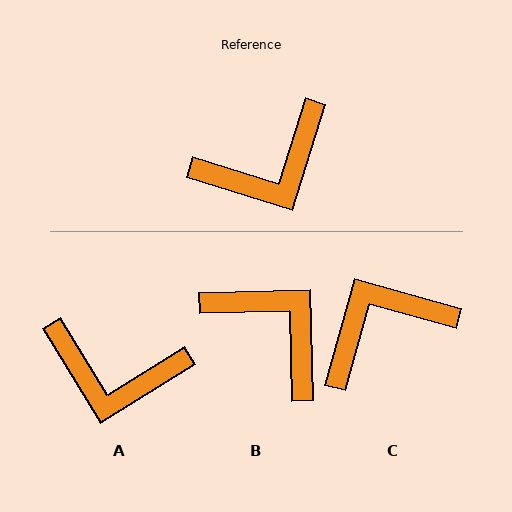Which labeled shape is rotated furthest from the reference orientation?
C, about 178 degrees away.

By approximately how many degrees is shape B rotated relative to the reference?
Approximately 109 degrees counter-clockwise.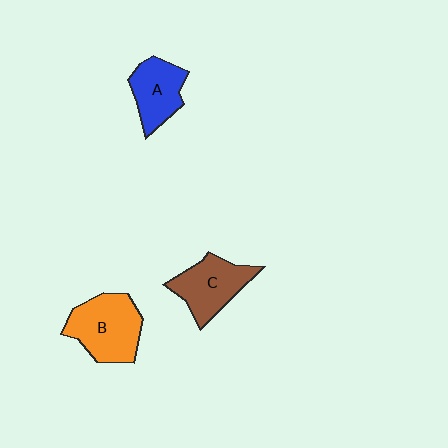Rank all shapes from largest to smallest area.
From largest to smallest: B (orange), C (brown), A (blue).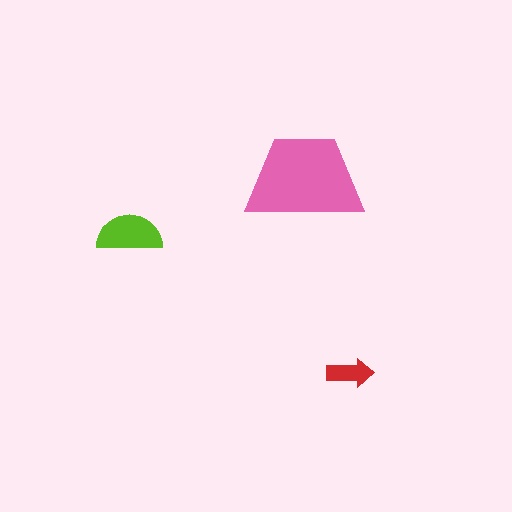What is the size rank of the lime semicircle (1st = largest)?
2nd.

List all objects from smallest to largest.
The red arrow, the lime semicircle, the pink trapezoid.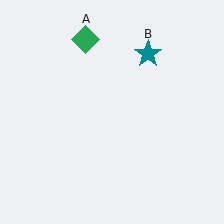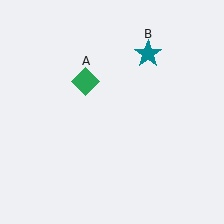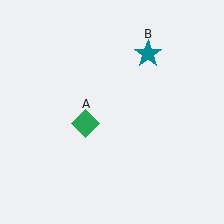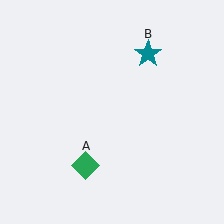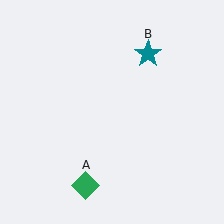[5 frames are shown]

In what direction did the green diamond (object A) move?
The green diamond (object A) moved down.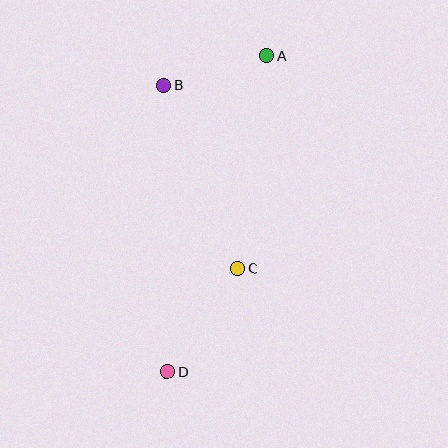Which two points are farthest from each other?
Points A and D are farthest from each other.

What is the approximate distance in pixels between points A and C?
The distance between A and C is approximately 215 pixels.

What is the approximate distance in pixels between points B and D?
The distance between B and D is approximately 287 pixels.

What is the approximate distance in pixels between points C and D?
The distance between C and D is approximately 125 pixels.